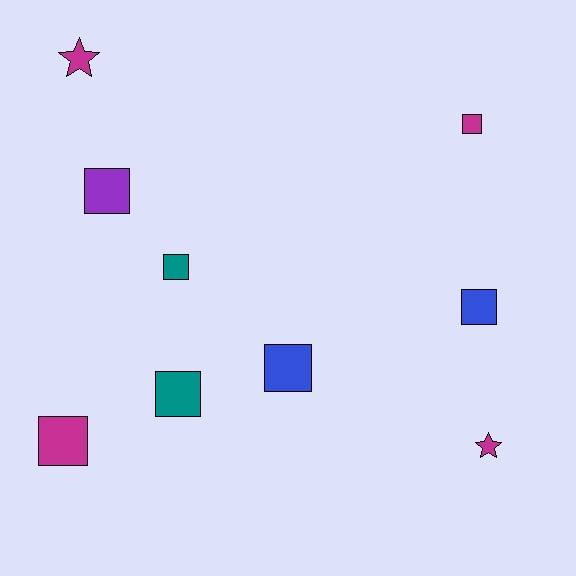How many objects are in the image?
There are 9 objects.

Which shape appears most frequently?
Square, with 7 objects.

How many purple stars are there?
There are no purple stars.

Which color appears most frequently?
Magenta, with 4 objects.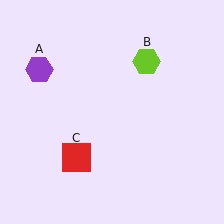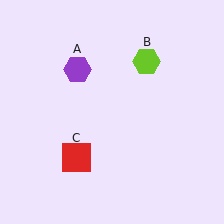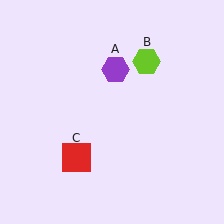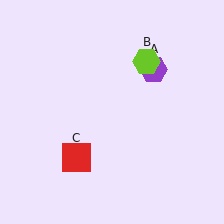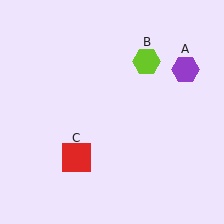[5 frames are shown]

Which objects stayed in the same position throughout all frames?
Lime hexagon (object B) and red square (object C) remained stationary.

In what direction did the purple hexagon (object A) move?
The purple hexagon (object A) moved right.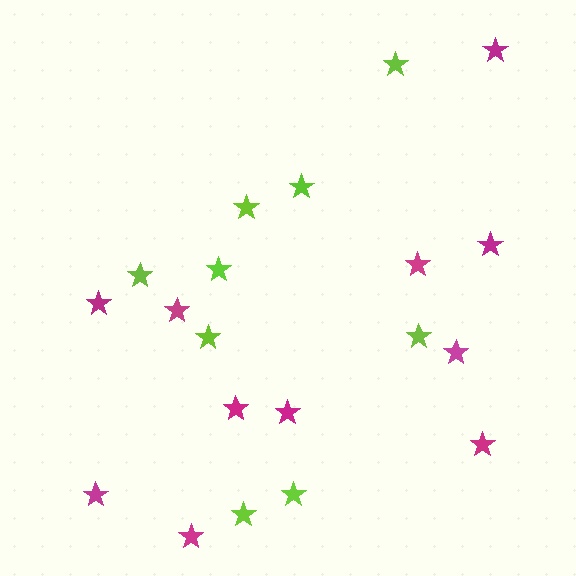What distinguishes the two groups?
There are 2 groups: one group of lime stars (9) and one group of magenta stars (11).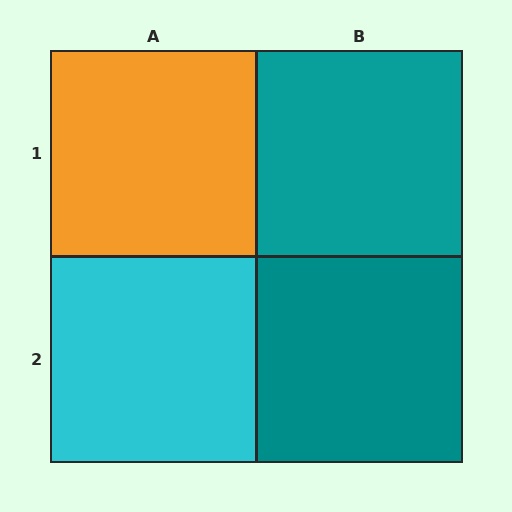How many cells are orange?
1 cell is orange.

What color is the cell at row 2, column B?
Teal.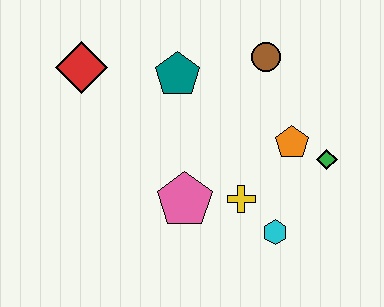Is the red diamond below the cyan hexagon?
No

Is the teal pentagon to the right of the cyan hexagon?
No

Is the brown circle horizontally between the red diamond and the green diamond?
Yes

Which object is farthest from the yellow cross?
The red diamond is farthest from the yellow cross.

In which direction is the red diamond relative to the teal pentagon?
The red diamond is to the left of the teal pentagon.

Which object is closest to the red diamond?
The teal pentagon is closest to the red diamond.